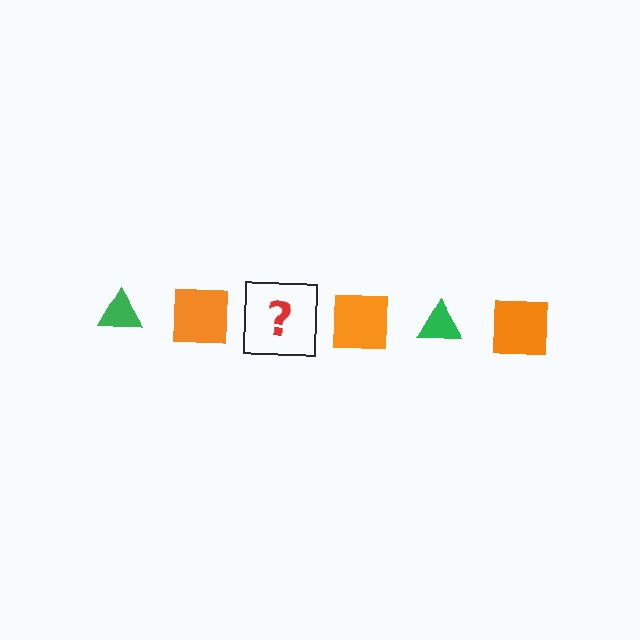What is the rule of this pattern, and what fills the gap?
The rule is that the pattern alternates between green triangle and orange square. The gap should be filled with a green triangle.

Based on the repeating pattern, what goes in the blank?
The blank should be a green triangle.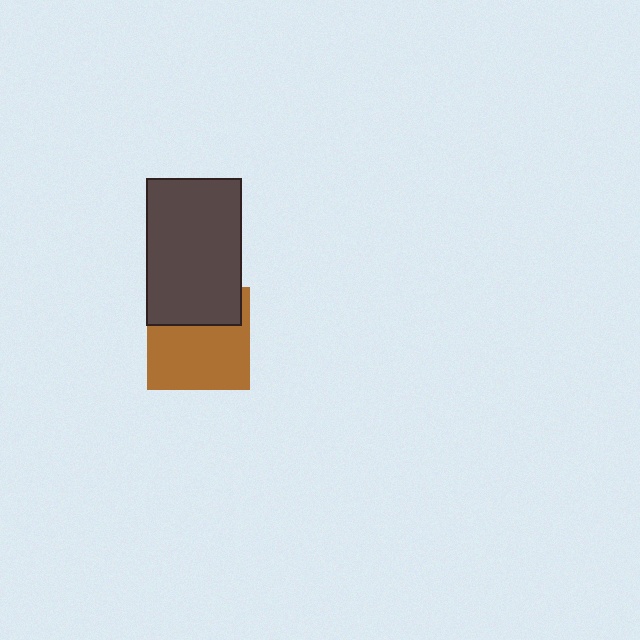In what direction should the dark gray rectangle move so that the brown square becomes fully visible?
The dark gray rectangle should move up. That is the shortest direction to clear the overlap and leave the brown square fully visible.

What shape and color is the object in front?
The object in front is a dark gray rectangle.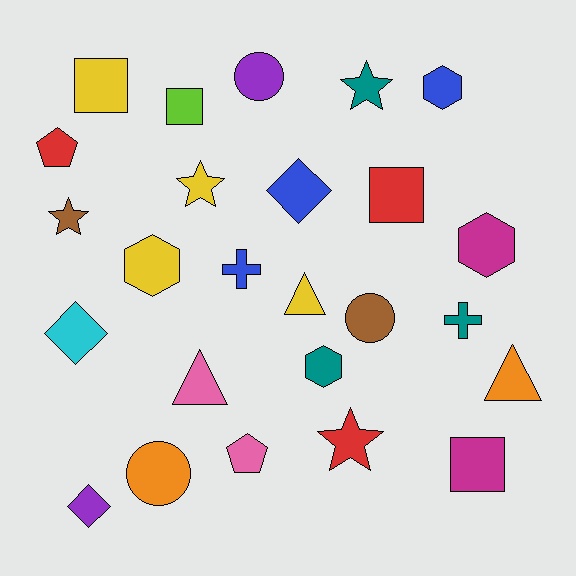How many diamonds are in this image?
There are 3 diamonds.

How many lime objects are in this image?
There is 1 lime object.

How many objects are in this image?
There are 25 objects.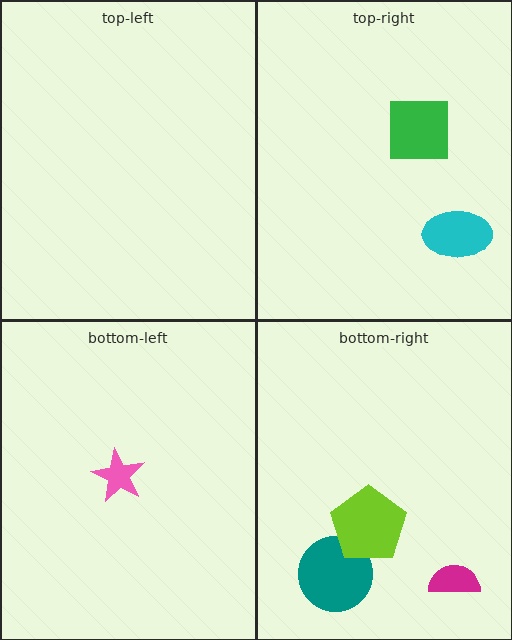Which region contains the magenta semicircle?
The bottom-right region.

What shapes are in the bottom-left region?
The pink star.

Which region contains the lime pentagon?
The bottom-right region.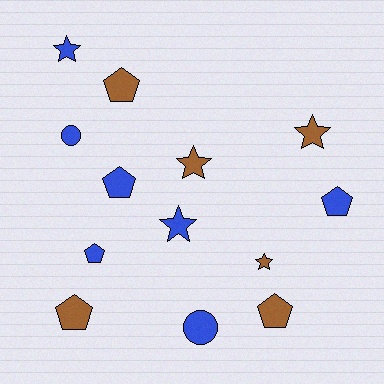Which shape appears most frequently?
Pentagon, with 6 objects.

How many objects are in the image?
There are 13 objects.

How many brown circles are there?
There are no brown circles.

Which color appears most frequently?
Blue, with 7 objects.